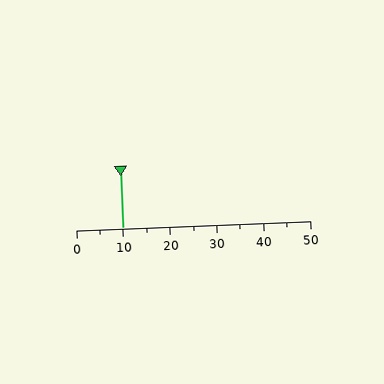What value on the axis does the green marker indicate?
The marker indicates approximately 10.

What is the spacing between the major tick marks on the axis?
The major ticks are spaced 10 apart.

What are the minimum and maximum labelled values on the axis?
The axis runs from 0 to 50.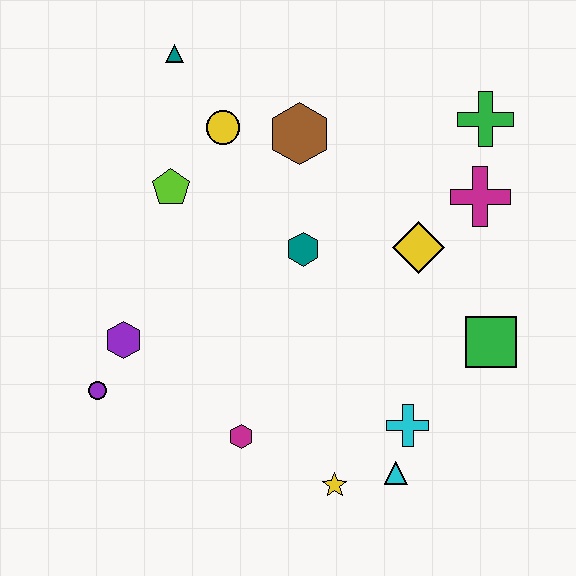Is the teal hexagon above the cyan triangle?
Yes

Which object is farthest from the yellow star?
The teal triangle is farthest from the yellow star.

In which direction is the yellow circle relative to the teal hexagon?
The yellow circle is above the teal hexagon.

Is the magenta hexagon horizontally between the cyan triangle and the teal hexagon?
No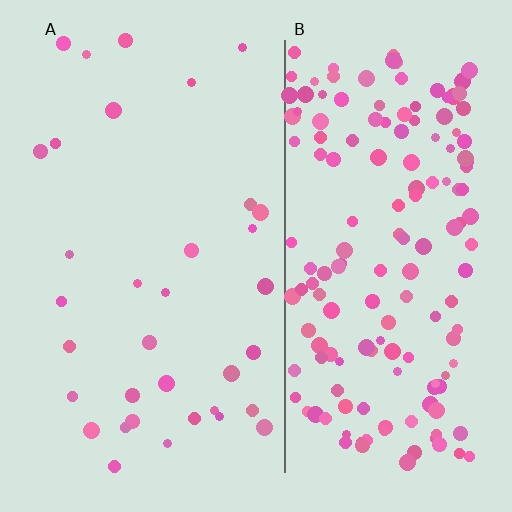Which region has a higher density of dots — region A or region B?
B (the right).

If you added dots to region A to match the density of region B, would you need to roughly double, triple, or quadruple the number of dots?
Approximately quadruple.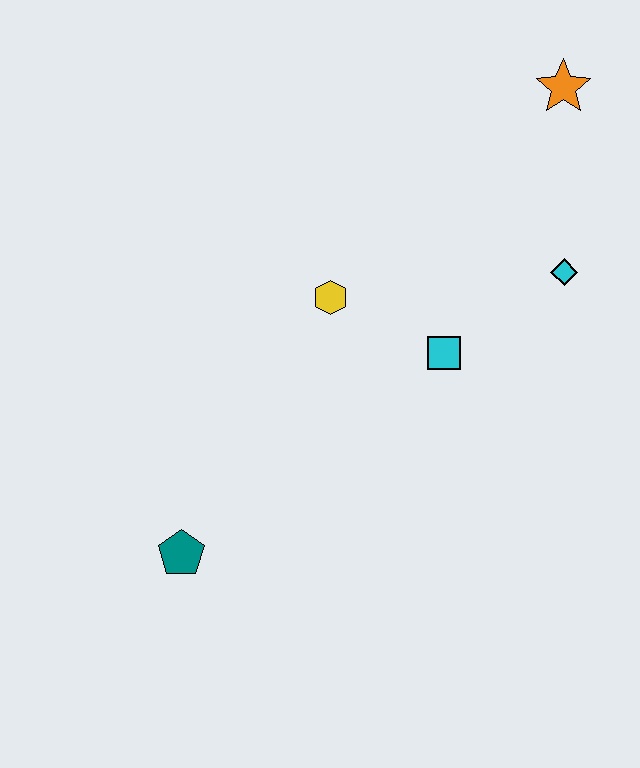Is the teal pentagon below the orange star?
Yes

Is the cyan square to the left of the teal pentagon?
No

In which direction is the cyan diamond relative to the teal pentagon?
The cyan diamond is to the right of the teal pentagon.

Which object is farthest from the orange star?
The teal pentagon is farthest from the orange star.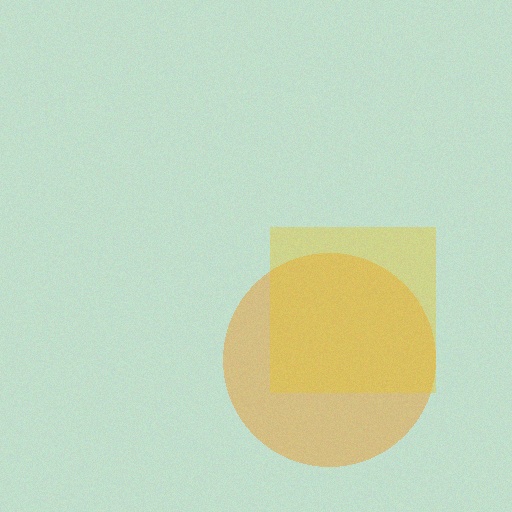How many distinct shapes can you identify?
There are 2 distinct shapes: an orange circle, a yellow square.